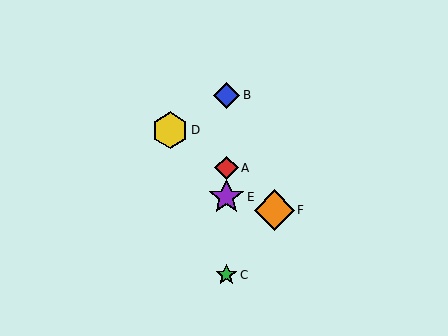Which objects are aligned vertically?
Objects A, B, C, E are aligned vertically.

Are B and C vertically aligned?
Yes, both are at x≈226.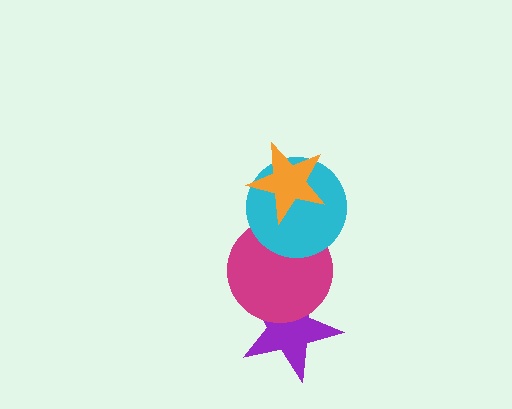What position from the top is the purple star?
The purple star is 4th from the top.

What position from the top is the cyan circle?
The cyan circle is 2nd from the top.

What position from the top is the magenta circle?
The magenta circle is 3rd from the top.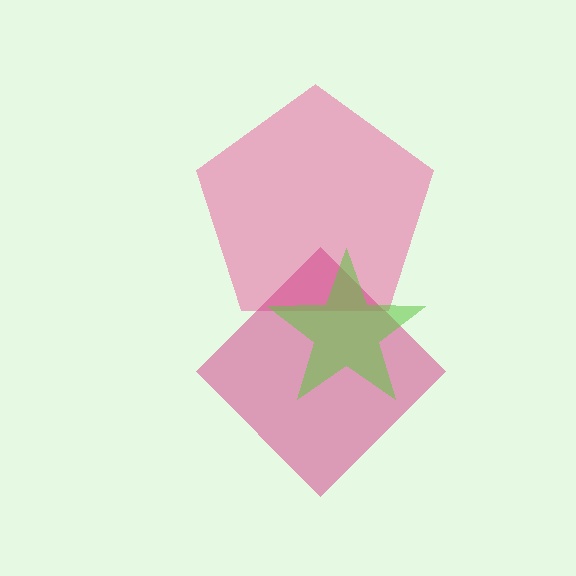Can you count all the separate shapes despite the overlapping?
Yes, there are 3 separate shapes.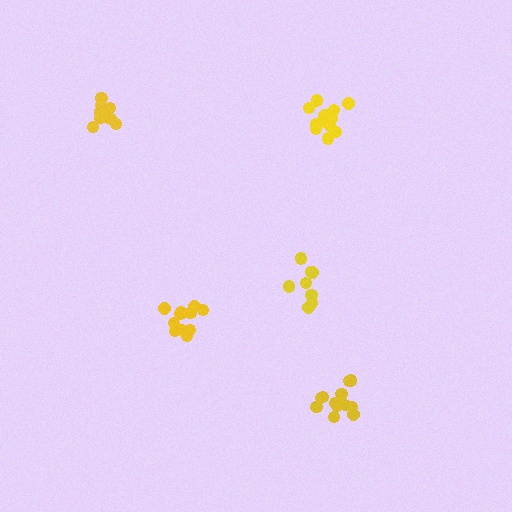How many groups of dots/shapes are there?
There are 5 groups.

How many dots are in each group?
Group 1: 14 dots, Group 2: 9 dots, Group 3: 12 dots, Group 4: 12 dots, Group 5: 8 dots (55 total).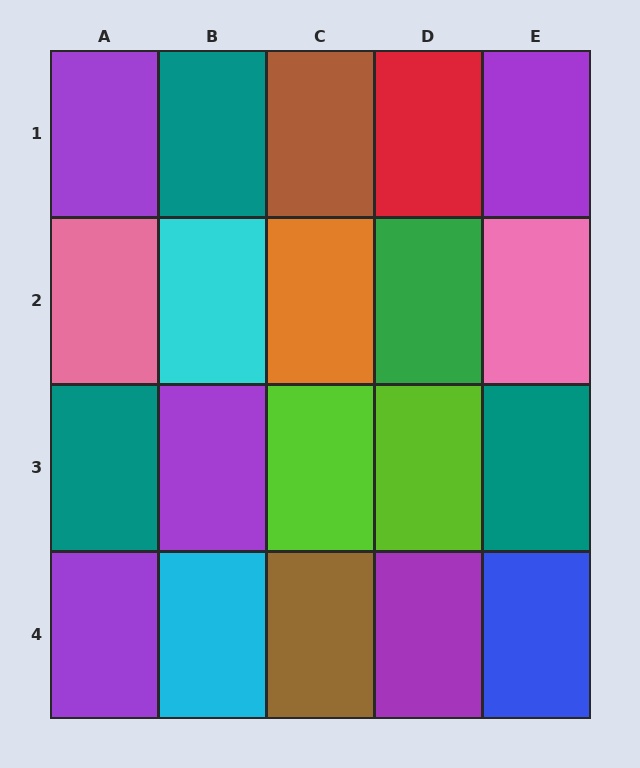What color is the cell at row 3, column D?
Lime.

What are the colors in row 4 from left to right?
Purple, cyan, brown, purple, blue.